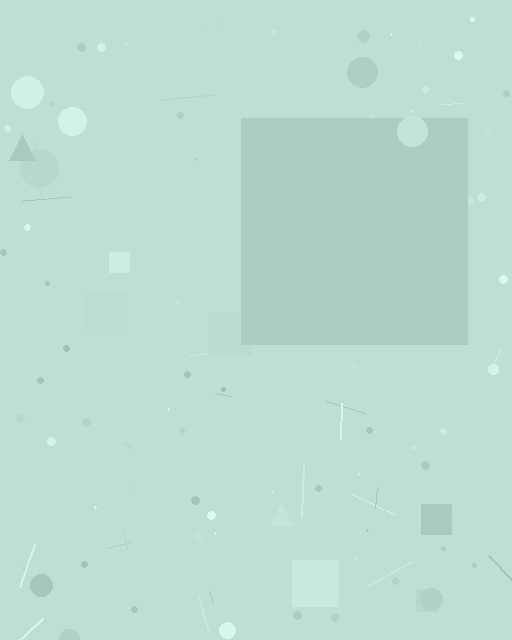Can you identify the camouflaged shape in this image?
The camouflaged shape is a square.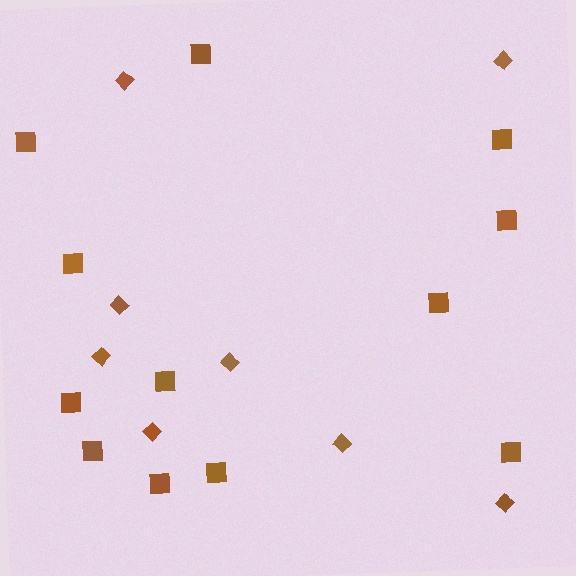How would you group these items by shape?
There are 2 groups: one group of diamonds (8) and one group of squares (12).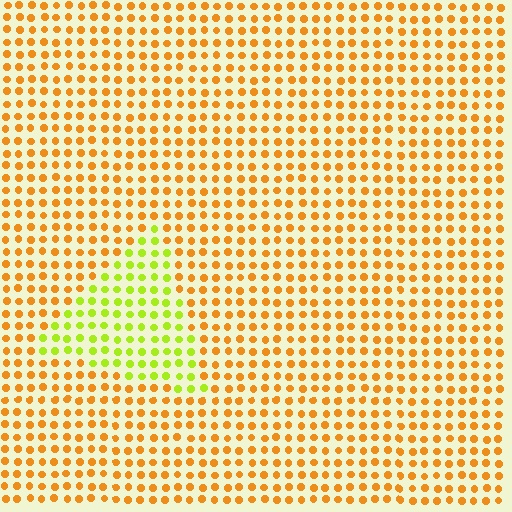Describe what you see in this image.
The image is filled with small orange elements in a uniform arrangement. A triangle-shaped region is visible where the elements are tinted to a slightly different hue, forming a subtle color boundary.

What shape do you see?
I see a triangle.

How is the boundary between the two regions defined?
The boundary is defined purely by a slight shift in hue (about 48 degrees). Spacing, size, and orientation are identical on both sides.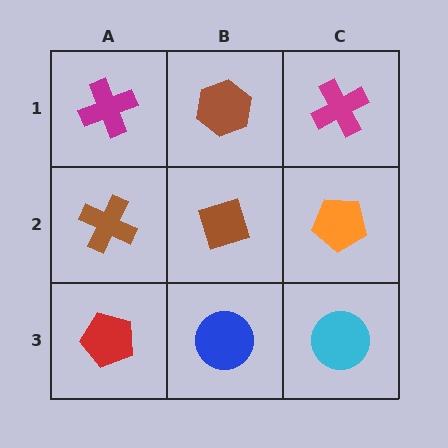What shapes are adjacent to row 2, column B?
A brown hexagon (row 1, column B), a blue circle (row 3, column B), a brown cross (row 2, column A), an orange pentagon (row 2, column C).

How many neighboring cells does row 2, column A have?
3.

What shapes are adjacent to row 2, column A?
A magenta cross (row 1, column A), a red pentagon (row 3, column A), a brown diamond (row 2, column B).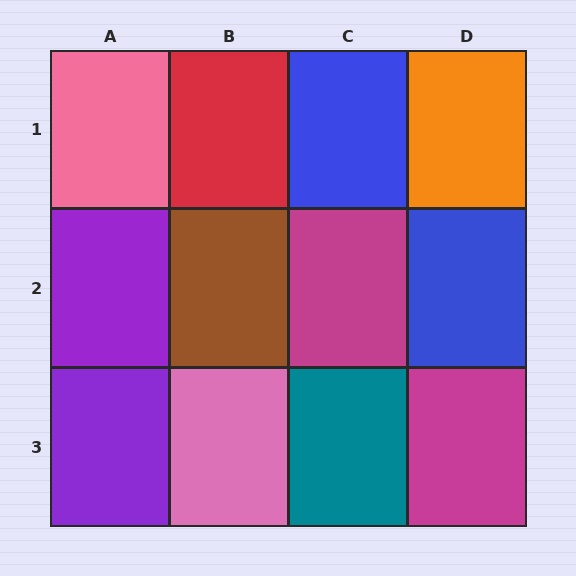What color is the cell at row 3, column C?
Teal.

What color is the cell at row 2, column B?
Brown.